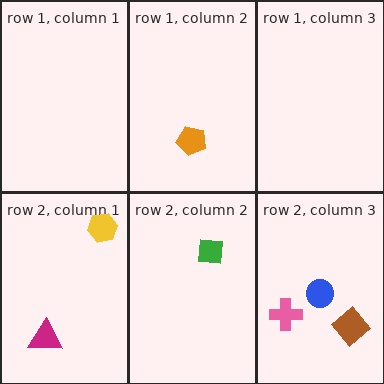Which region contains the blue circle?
The row 2, column 3 region.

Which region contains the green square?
The row 2, column 2 region.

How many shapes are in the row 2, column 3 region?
3.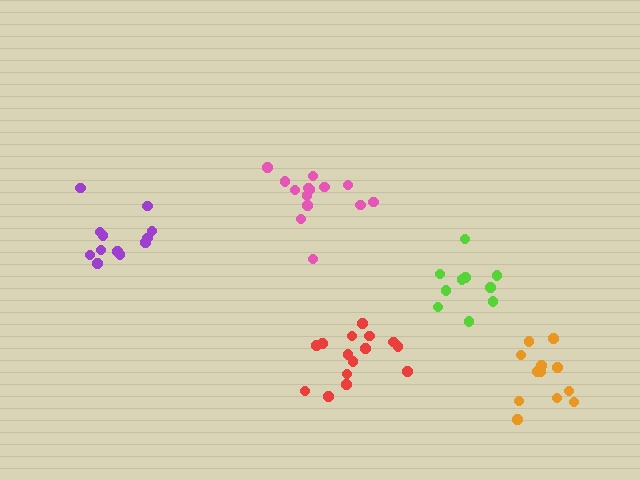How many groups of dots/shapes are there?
There are 5 groups.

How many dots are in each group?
Group 1: 12 dots, Group 2: 10 dots, Group 3: 15 dots, Group 4: 12 dots, Group 5: 14 dots (63 total).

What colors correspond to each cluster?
The clusters are colored: purple, lime, red, orange, pink.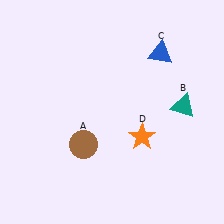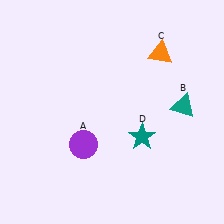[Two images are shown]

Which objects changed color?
A changed from brown to purple. C changed from blue to orange. D changed from orange to teal.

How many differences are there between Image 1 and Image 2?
There are 3 differences between the two images.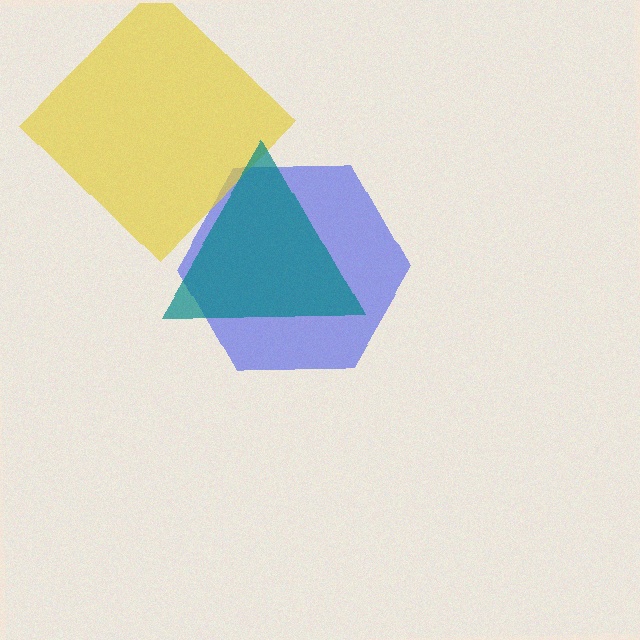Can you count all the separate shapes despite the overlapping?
Yes, there are 3 separate shapes.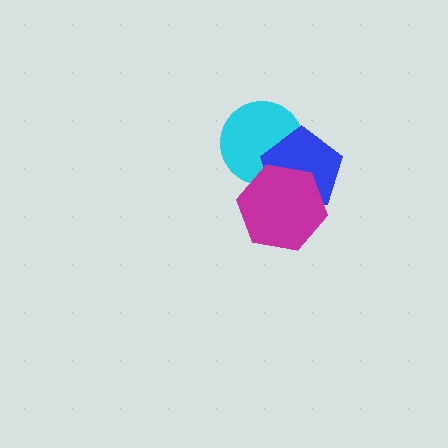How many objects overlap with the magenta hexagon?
2 objects overlap with the magenta hexagon.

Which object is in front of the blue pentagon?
The magenta hexagon is in front of the blue pentagon.